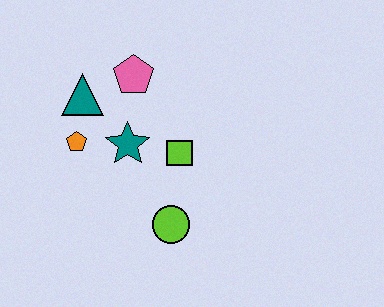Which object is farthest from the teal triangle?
The lime circle is farthest from the teal triangle.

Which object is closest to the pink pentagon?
The teal triangle is closest to the pink pentagon.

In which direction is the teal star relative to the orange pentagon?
The teal star is to the right of the orange pentagon.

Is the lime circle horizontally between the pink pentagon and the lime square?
Yes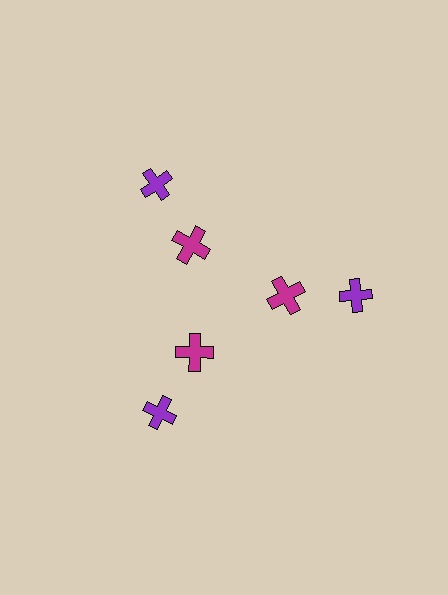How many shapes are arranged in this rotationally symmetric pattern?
There are 6 shapes, arranged in 3 groups of 2.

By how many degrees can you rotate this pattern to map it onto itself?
The pattern maps onto itself every 120 degrees of rotation.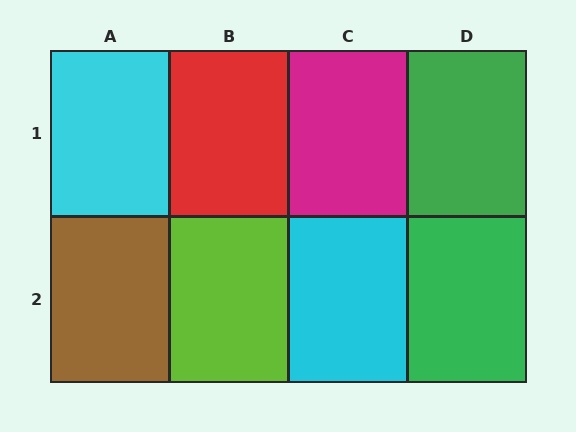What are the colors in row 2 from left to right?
Brown, lime, cyan, green.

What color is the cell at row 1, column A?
Cyan.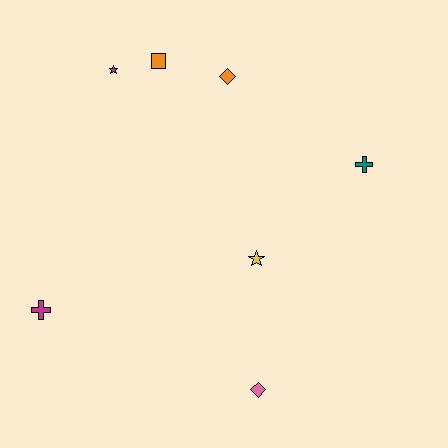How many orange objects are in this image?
There are 2 orange objects.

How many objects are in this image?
There are 7 objects.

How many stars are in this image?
There are 2 stars.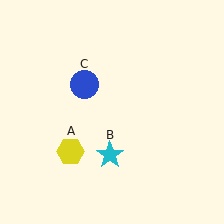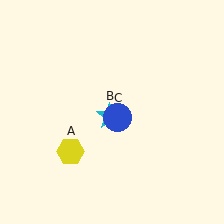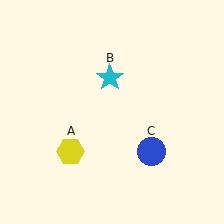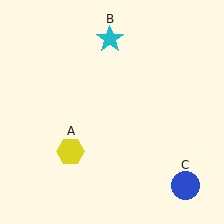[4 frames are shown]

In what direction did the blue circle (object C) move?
The blue circle (object C) moved down and to the right.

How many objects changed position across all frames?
2 objects changed position: cyan star (object B), blue circle (object C).